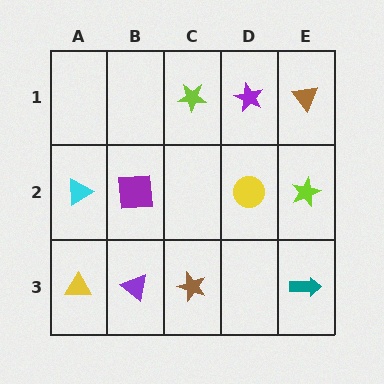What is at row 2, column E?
A lime star.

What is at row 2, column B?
A purple square.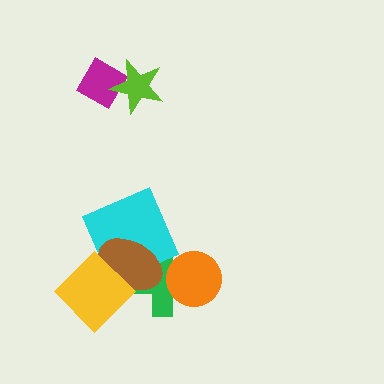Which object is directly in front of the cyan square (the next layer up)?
The brown ellipse is directly in front of the cyan square.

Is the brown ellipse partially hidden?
Yes, it is partially covered by another shape.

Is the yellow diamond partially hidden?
No, no other shape covers it.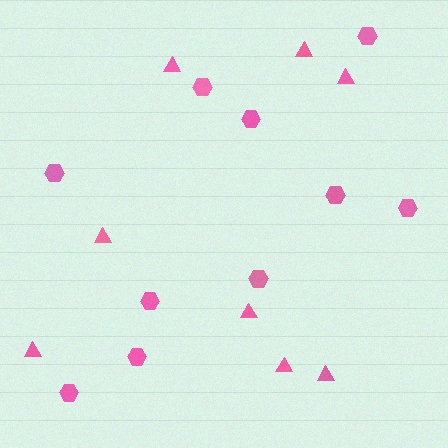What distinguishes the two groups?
There are 2 groups: one group of hexagons (10) and one group of triangles (8).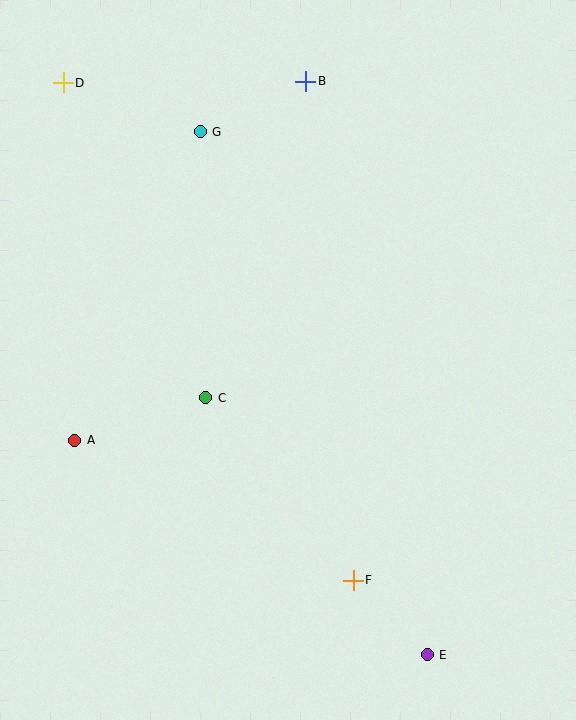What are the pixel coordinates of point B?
Point B is at (306, 81).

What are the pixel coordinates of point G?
Point G is at (200, 132).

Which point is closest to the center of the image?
Point C at (206, 398) is closest to the center.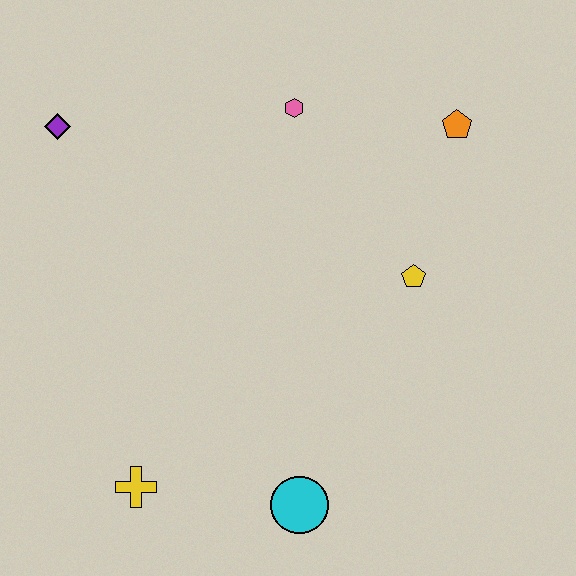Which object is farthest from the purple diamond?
The cyan circle is farthest from the purple diamond.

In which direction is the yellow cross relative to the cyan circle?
The yellow cross is to the left of the cyan circle.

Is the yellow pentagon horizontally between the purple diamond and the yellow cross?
No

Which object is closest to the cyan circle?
The yellow cross is closest to the cyan circle.